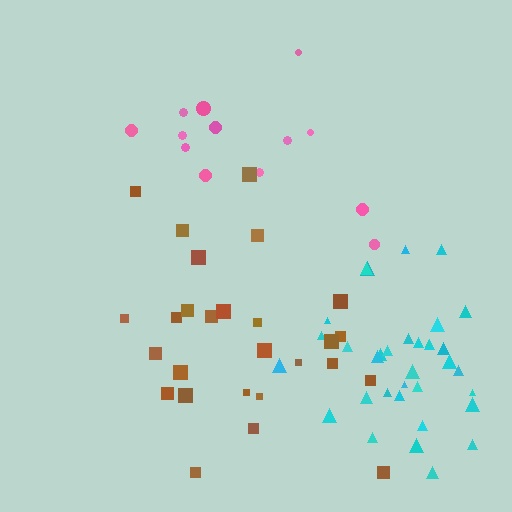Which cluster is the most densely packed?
Cyan.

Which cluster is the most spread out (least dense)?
Brown.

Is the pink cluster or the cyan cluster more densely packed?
Cyan.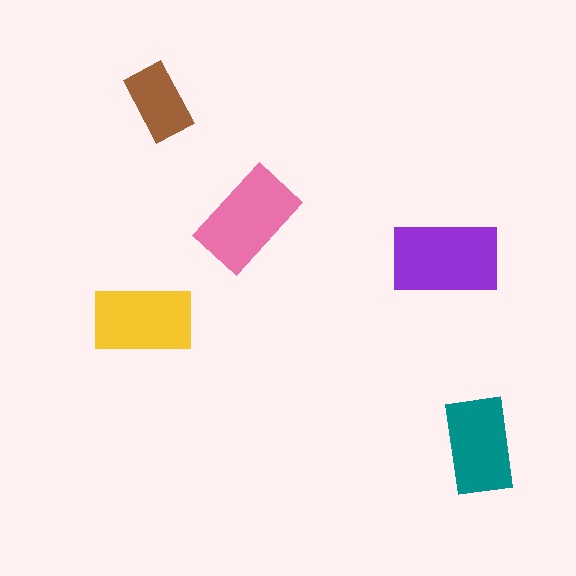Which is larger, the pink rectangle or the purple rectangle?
The purple one.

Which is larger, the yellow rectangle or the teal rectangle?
The yellow one.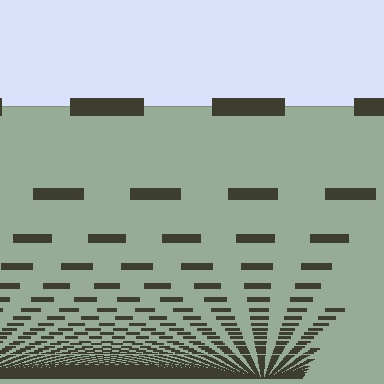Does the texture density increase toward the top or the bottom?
Density increases toward the bottom.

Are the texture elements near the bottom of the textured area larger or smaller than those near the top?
Smaller. The gradient is inverted — elements near the bottom are smaller and denser.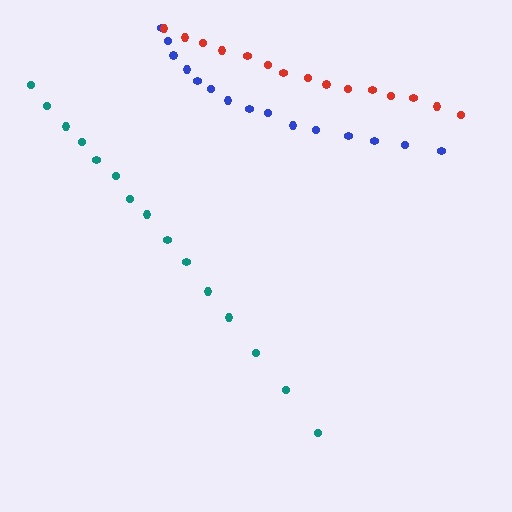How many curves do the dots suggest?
There are 3 distinct paths.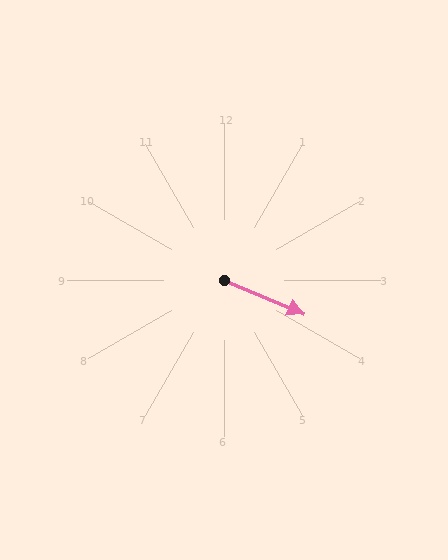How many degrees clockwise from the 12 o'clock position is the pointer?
Approximately 113 degrees.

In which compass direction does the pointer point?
Southeast.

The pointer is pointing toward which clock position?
Roughly 4 o'clock.